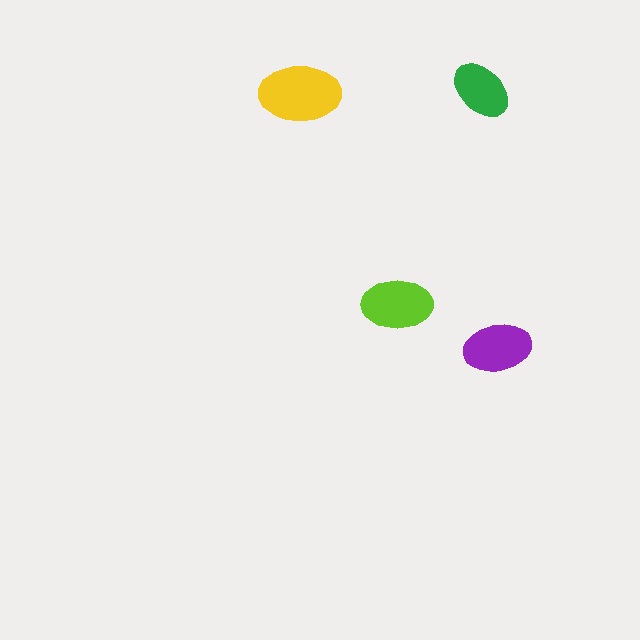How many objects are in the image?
There are 4 objects in the image.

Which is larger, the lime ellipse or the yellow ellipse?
The yellow one.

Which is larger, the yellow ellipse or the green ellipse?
The yellow one.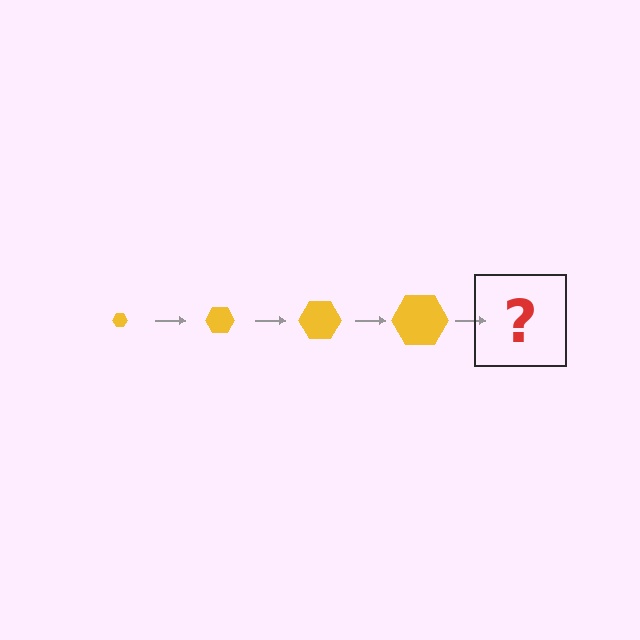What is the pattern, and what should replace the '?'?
The pattern is that the hexagon gets progressively larger each step. The '?' should be a yellow hexagon, larger than the previous one.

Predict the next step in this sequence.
The next step is a yellow hexagon, larger than the previous one.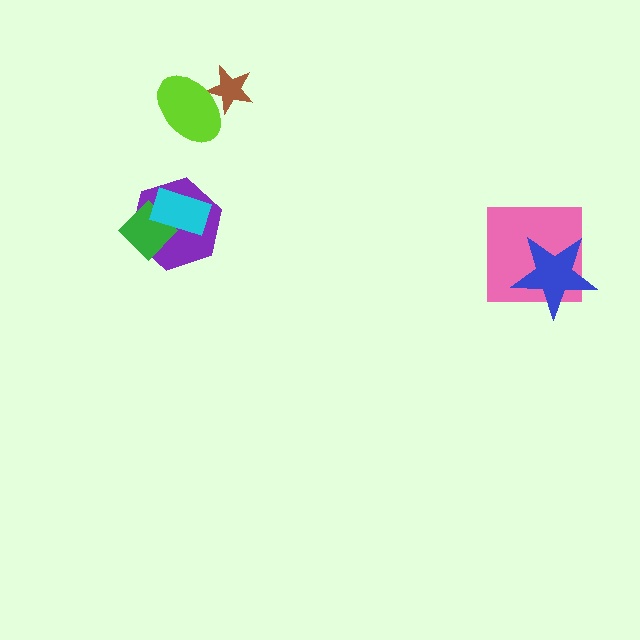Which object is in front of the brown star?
The lime ellipse is in front of the brown star.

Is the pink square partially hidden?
Yes, it is partially covered by another shape.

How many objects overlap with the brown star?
1 object overlaps with the brown star.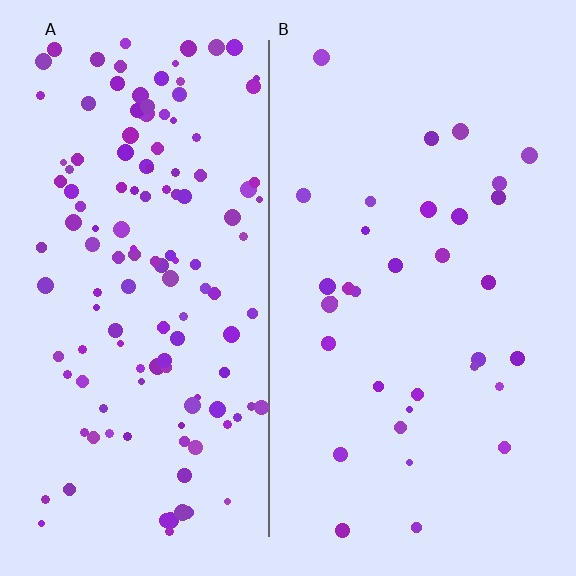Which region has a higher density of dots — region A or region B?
A (the left).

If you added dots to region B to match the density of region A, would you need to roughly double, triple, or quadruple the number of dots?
Approximately quadruple.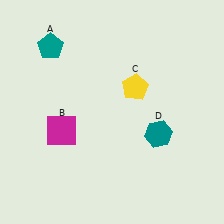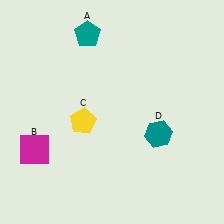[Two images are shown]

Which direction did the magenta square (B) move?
The magenta square (B) moved left.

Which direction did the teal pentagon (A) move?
The teal pentagon (A) moved right.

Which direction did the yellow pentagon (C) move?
The yellow pentagon (C) moved left.